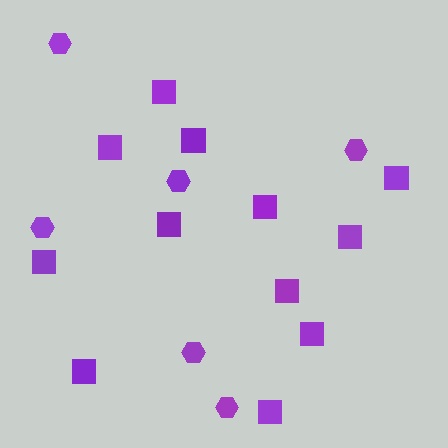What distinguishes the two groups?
There are 2 groups: one group of squares (12) and one group of hexagons (6).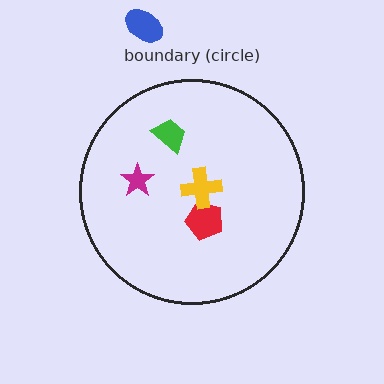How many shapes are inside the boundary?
4 inside, 1 outside.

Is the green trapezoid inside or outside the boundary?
Inside.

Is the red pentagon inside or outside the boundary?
Inside.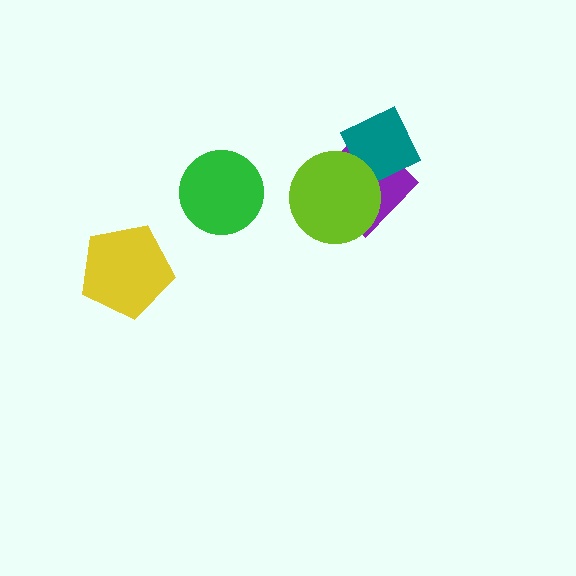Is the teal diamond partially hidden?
Yes, it is partially covered by another shape.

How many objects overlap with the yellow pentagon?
0 objects overlap with the yellow pentagon.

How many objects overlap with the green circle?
0 objects overlap with the green circle.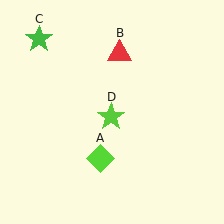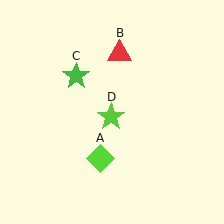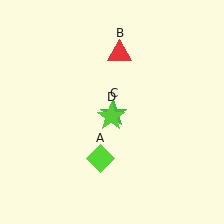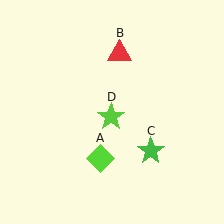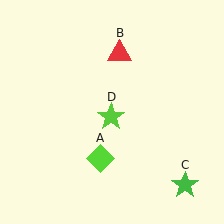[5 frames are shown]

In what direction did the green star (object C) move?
The green star (object C) moved down and to the right.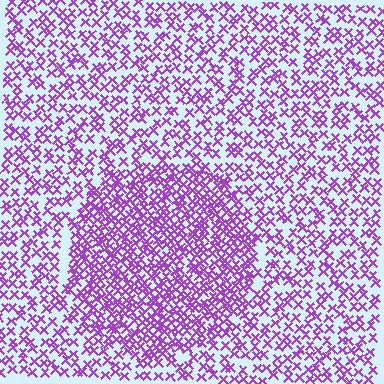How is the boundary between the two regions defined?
The boundary is defined by a change in element density (approximately 1.8x ratio). All elements are the same color, size, and shape.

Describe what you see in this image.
The image contains small purple elements arranged at two different densities. A circle-shaped region is visible where the elements are more densely packed than the surrounding area.